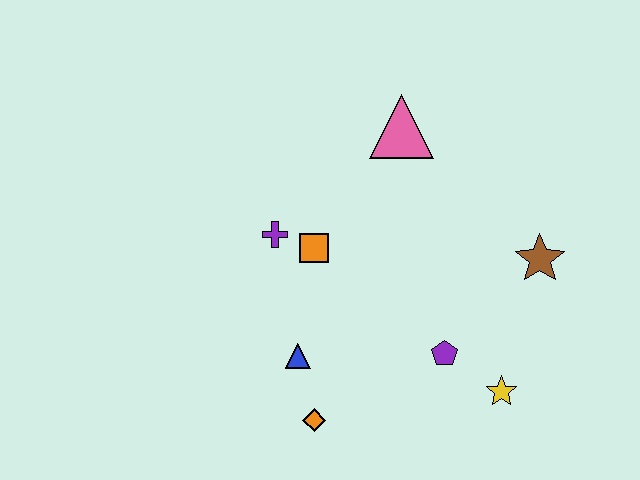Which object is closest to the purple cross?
The orange square is closest to the purple cross.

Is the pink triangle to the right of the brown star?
No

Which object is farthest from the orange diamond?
The pink triangle is farthest from the orange diamond.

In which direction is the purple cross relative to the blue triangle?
The purple cross is above the blue triangle.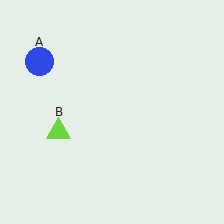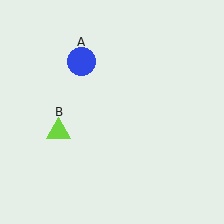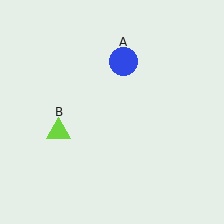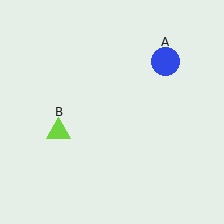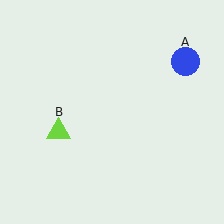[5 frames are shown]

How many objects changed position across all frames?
1 object changed position: blue circle (object A).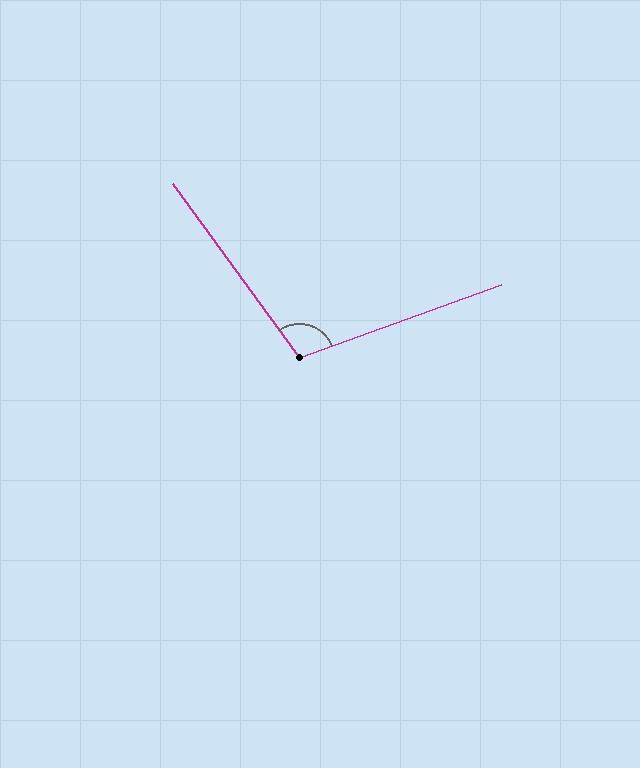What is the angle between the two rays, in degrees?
Approximately 106 degrees.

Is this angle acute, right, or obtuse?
It is obtuse.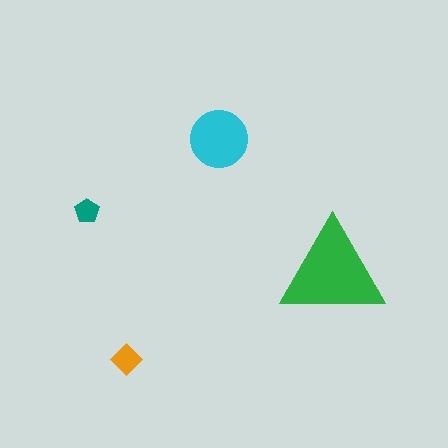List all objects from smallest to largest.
The teal pentagon, the orange diamond, the cyan circle, the green triangle.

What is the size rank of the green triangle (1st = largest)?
1st.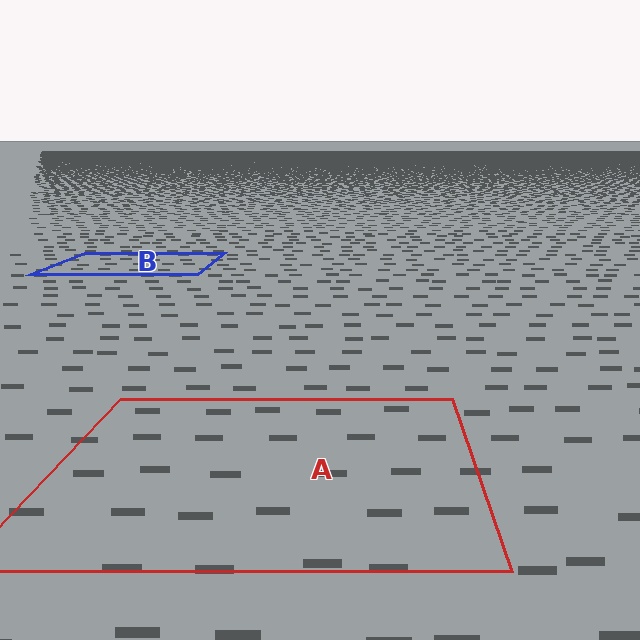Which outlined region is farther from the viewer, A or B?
Region B is farther from the viewer — the texture elements inside it appear smaller and more densely packed.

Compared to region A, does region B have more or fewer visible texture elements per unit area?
Region B has more texture elements per unit area — they are packed more densely because it is farther away.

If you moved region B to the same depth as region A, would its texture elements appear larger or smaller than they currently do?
They would appear larger. At a closer depth, the same texture elements are projected at a bigger on-screen size.